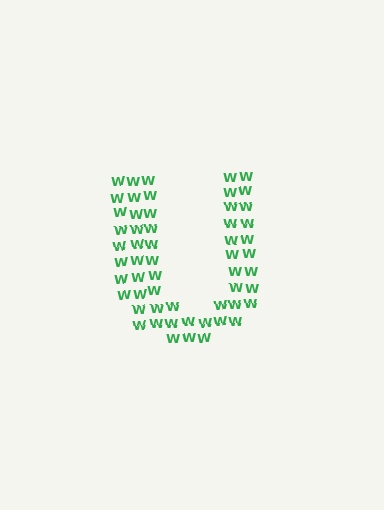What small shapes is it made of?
It is made of small letter W's.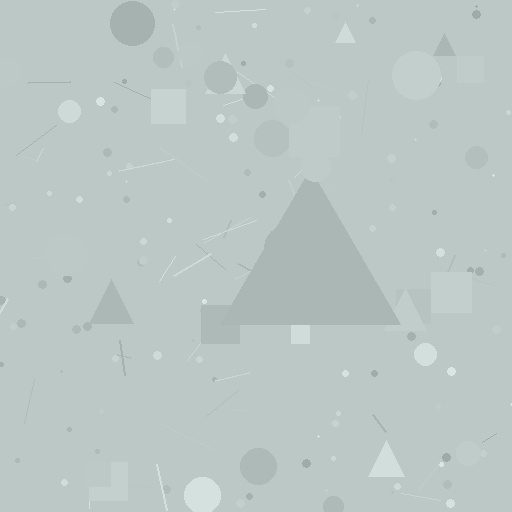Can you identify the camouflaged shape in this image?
The camouflaged shape is a triangle.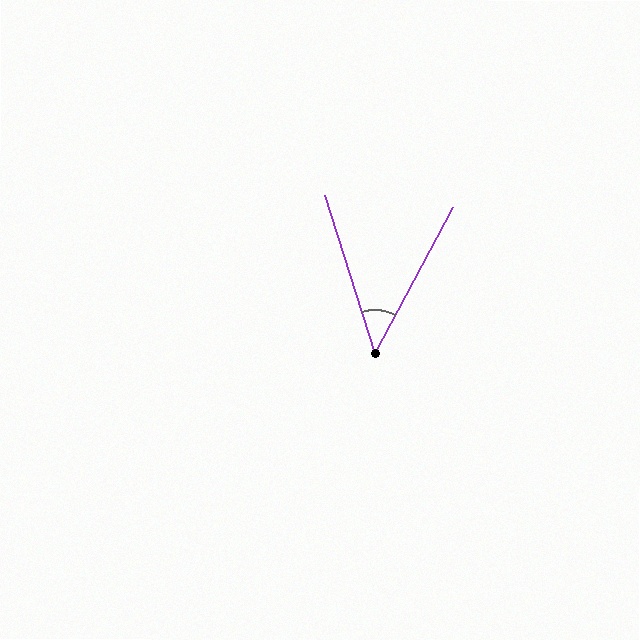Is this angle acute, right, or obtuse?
It is acute.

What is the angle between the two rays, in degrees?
Approximately 46 degrees.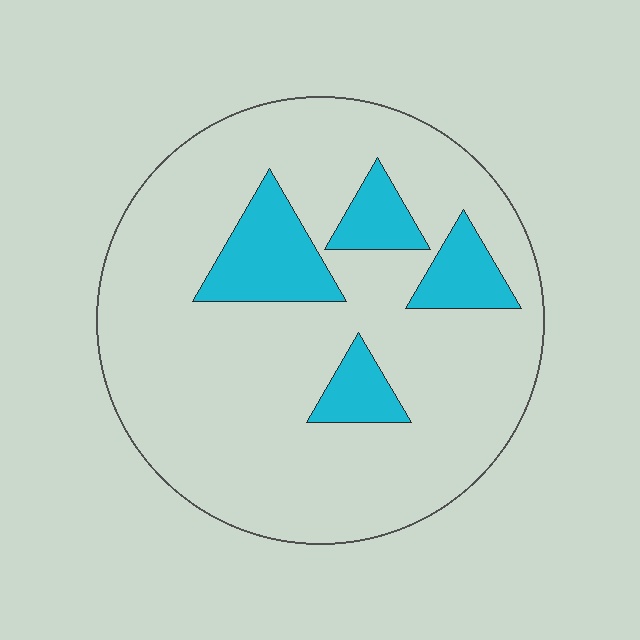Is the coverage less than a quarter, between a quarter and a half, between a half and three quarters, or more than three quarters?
Less than a quarter.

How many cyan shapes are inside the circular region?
4.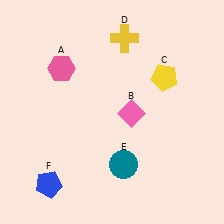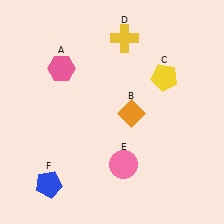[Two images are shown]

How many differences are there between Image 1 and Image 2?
There are 2 differences between the two images.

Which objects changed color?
B changed from pink to orange. E changed from teal to pink.